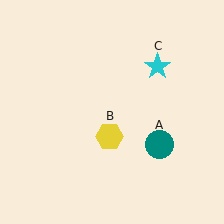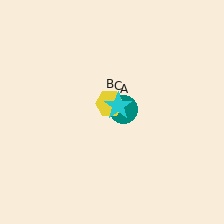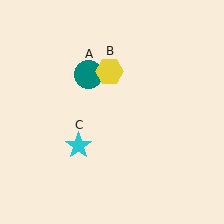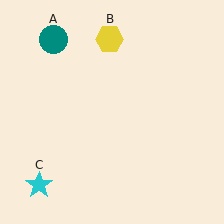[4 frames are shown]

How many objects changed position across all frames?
3 objects changed position: teal circle (object A), yellow hexagon (object B), cyan star (object C).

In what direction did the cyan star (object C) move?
The cyan star (object C) moved down and to the left.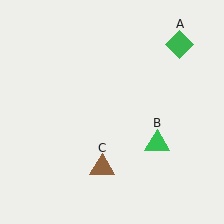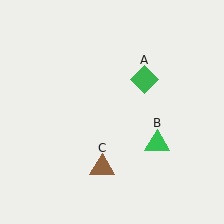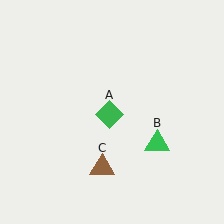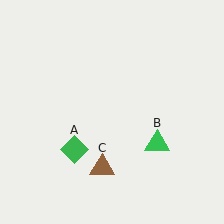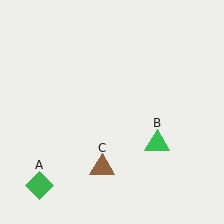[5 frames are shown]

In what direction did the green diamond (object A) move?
The green diamond (object A) moved down and to the left.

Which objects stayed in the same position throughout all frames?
Green triangle (object B) and brown triangle (object C) remained stationary.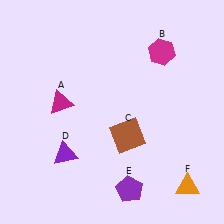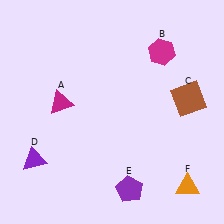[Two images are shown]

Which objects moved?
The objects that moved are: the brown square (C), the purple triangle (D).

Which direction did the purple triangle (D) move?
The purple triangle (D) moved left.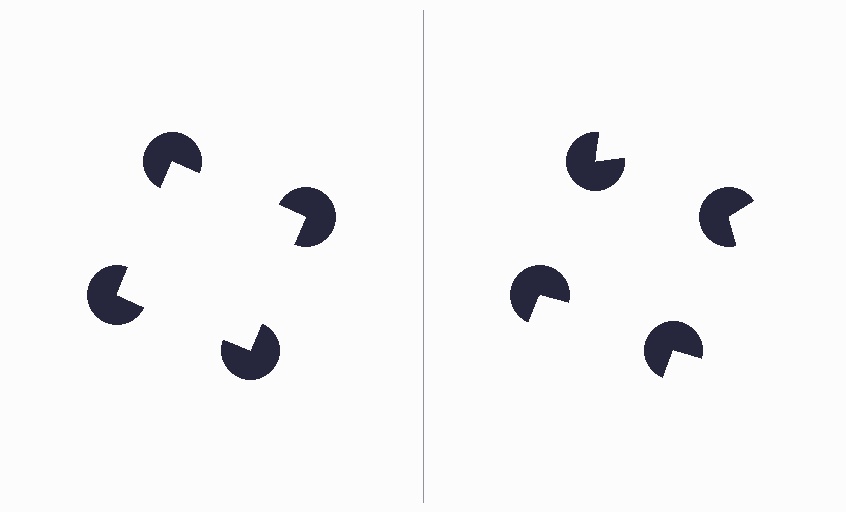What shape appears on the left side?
An illusory square.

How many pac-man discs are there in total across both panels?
8 — 4 on each side.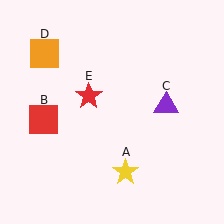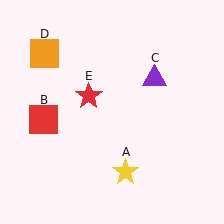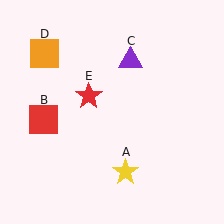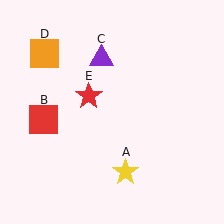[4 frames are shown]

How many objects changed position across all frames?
1 object changed position: purple triangle (object C).